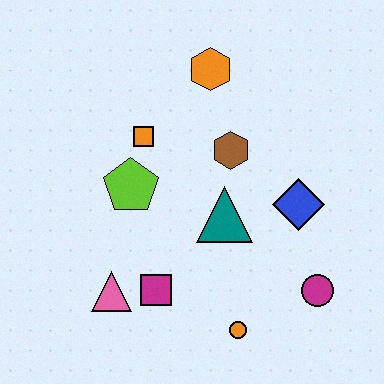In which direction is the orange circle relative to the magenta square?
The orange circle is to the right of the magenta square.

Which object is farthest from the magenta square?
The orange hexagon is farthest from the magenta square.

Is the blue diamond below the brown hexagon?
Yes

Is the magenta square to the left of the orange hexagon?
Yes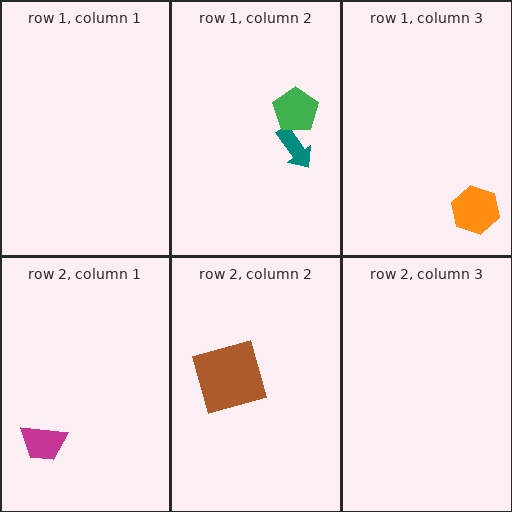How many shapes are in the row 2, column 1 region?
1.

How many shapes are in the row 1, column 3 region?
1.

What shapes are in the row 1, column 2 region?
The teal arrow, the green pentagon.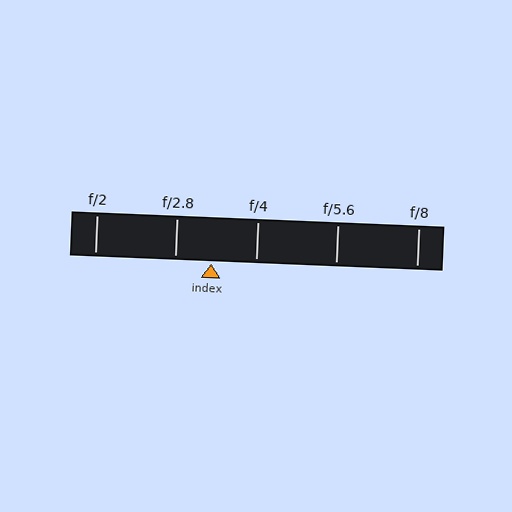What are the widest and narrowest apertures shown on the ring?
The widest aperture shown is f/2 and the narrowest is f/8.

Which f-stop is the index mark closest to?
The index mark is closest to f/2.8.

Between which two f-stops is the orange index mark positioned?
The index mark is between f/2.8 and f/4.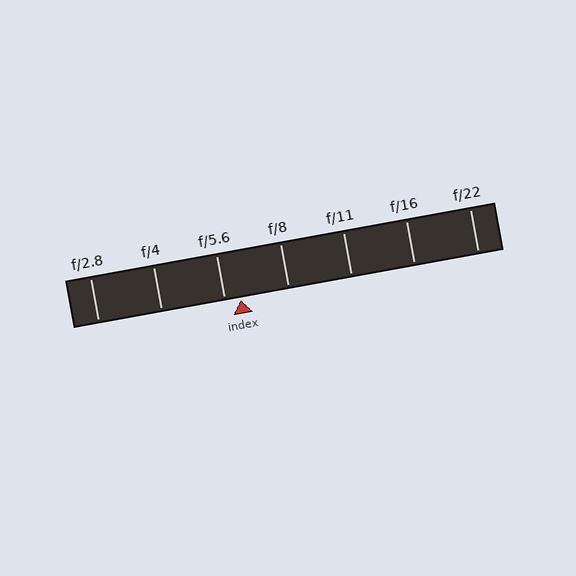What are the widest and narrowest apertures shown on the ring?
The widest aperture shown is f/2.8 and the narrowest is f/22.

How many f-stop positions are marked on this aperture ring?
There are 7 f-stop positions marked.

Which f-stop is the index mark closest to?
The index mark is closest to f/5.6.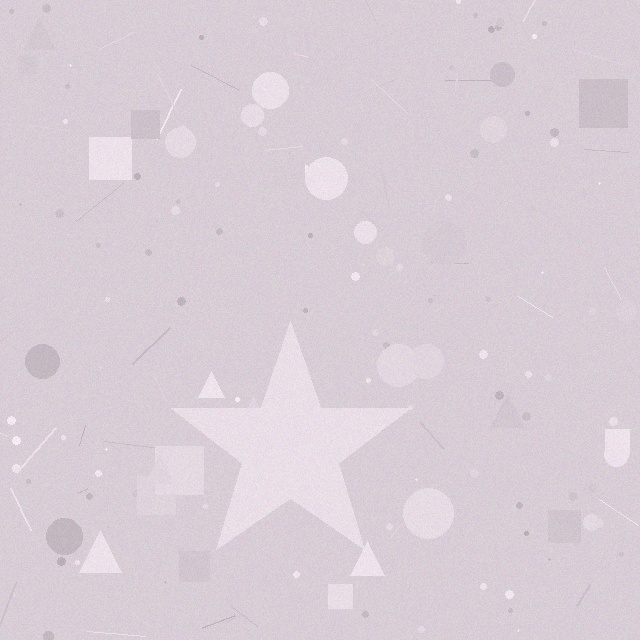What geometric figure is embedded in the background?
A star is embedded in the background.